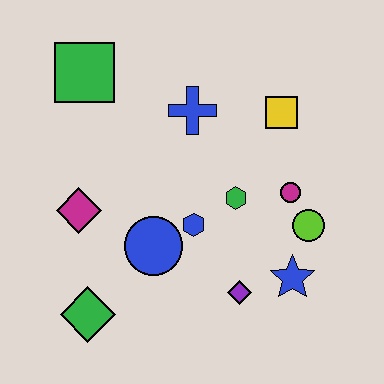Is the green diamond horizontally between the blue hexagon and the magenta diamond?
Yes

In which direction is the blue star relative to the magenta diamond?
The blue star is to the right of the magenta diamond.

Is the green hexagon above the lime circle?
Yes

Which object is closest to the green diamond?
The blue circle is closest to the green diamond.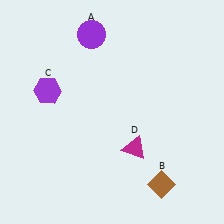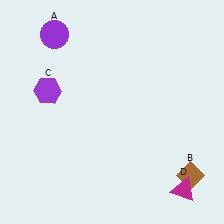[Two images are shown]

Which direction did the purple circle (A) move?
The purple circle (A) moved left.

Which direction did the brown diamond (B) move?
The brown diamond (B) moved right.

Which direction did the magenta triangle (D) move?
The magenta triangle (D) moved right.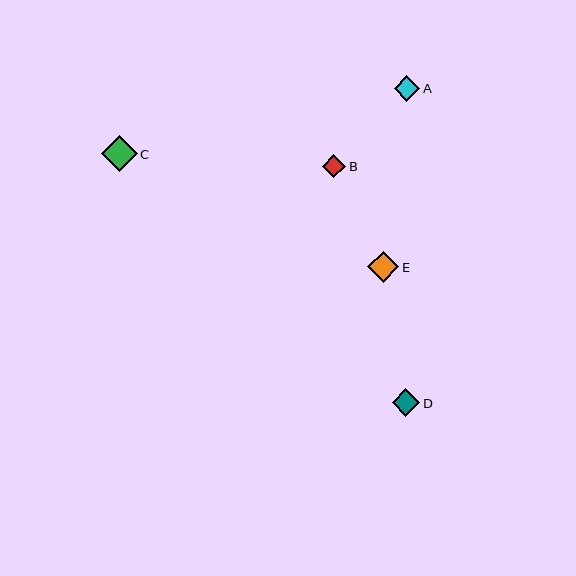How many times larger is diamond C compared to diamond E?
Diamond C is approximately 1.1 times the size of diamond E.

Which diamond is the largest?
Diamond C is the largest with a size of approximately 36 pixels.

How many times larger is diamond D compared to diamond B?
Diamond D is approximately 1.2 times the size of diamond B.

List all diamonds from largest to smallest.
From largest to smallest: C, E, D, A, B.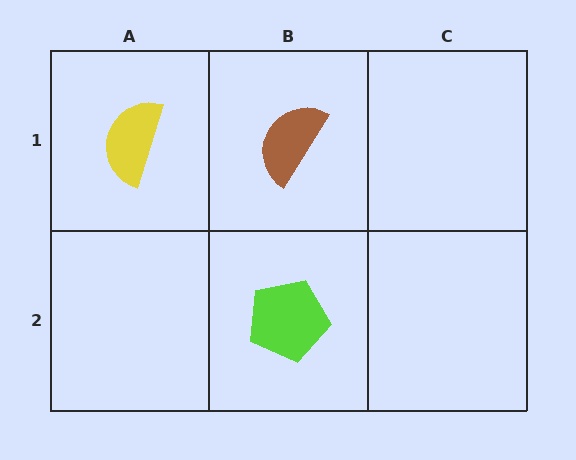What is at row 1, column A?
A yellow semicircle.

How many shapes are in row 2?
1 shape.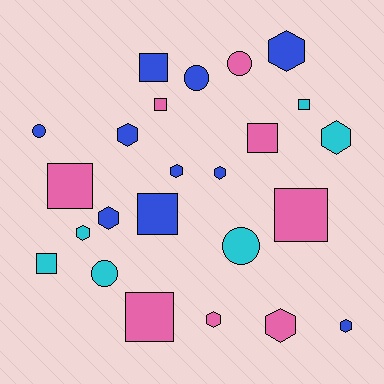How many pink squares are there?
There are 5 pink squares.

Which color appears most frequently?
Blue, with 10 objects.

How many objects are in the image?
There are 24 objects.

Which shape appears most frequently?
Hexagon, with 10 objects.